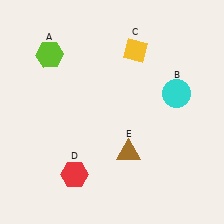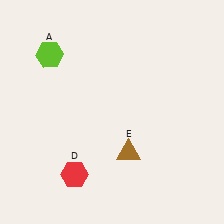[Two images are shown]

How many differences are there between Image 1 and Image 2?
There are 2 differences between the two images.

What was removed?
The yellow diamond (C), the cyan circle (B) were removed in Image 2.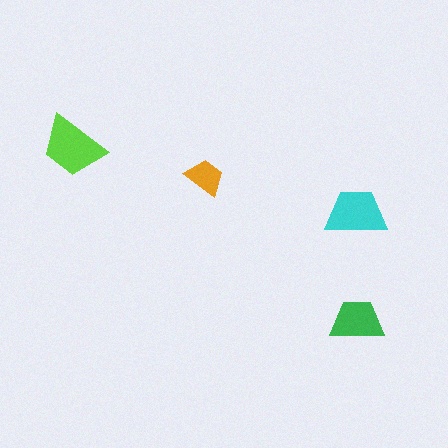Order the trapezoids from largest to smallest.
the lime one, the cyan one, the green one, the orange one.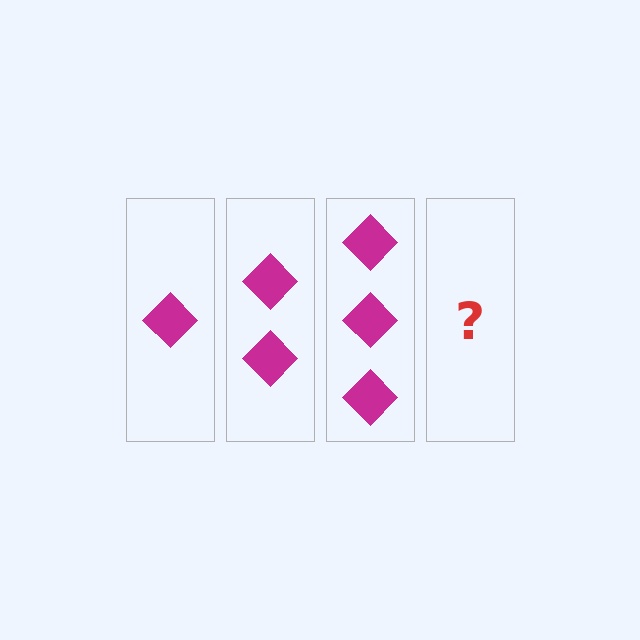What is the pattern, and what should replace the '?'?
The pattern is that each step adds one more diamond. The '?' should be 4 diamonds.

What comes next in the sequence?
The next element should be 4 diamonds.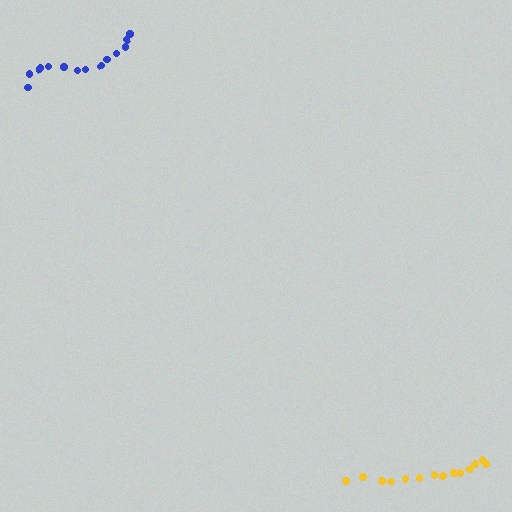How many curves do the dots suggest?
There are 2 distinct paths.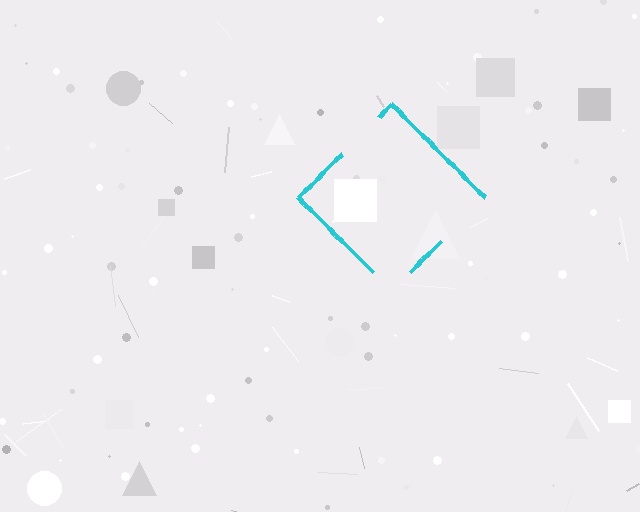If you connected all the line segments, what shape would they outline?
They would outline a diamond.